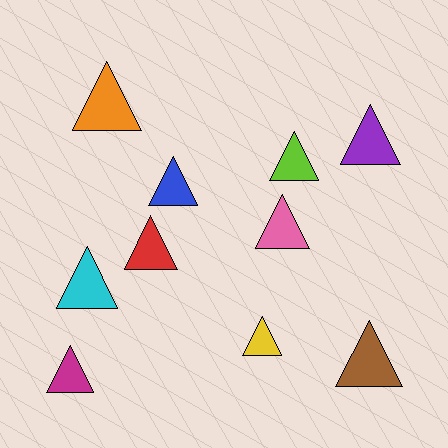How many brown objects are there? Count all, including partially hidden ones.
There is 1 brown object.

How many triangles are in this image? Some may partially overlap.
There are 10 triangles.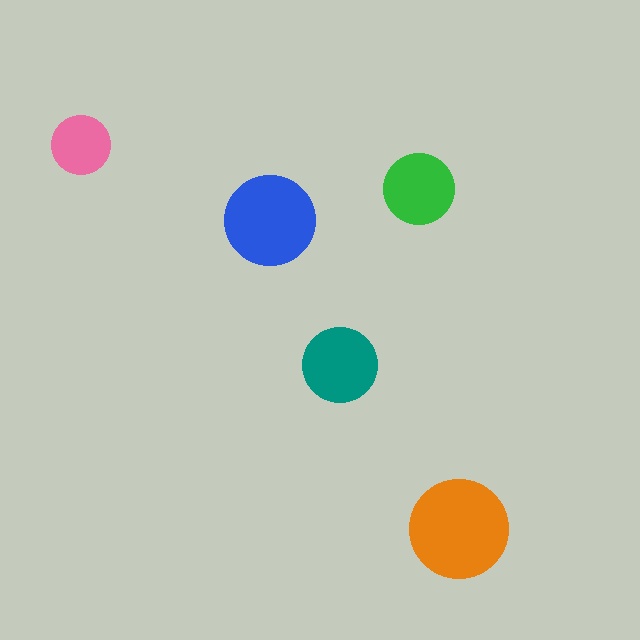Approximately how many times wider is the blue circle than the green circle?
About 1.5 times wider.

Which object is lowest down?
The orange circle is bottommost.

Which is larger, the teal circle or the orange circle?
The orange one.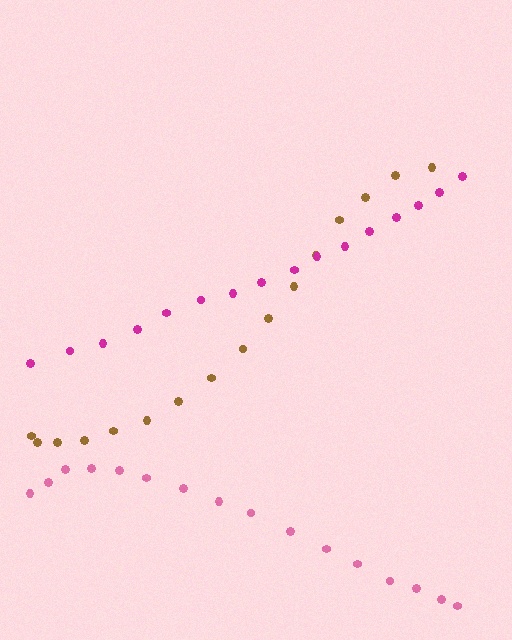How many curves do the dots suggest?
There are 3 distinct paths.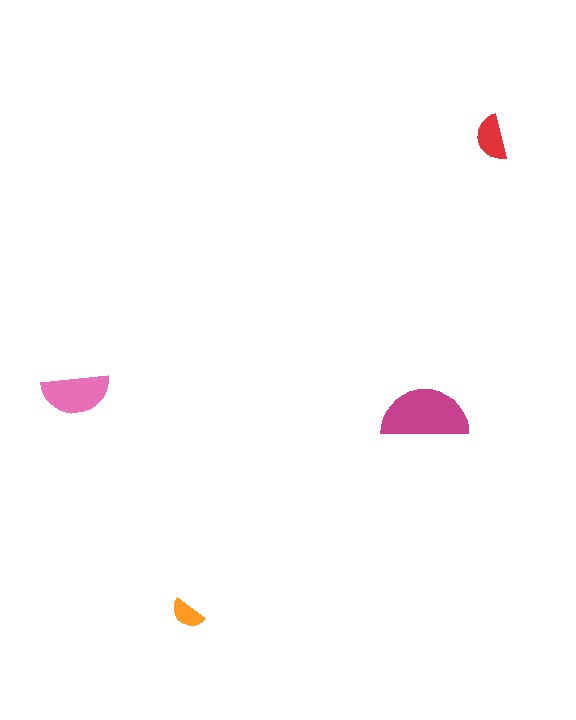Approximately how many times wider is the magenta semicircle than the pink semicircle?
About 1.5 times wider.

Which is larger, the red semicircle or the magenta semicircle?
The magenta one.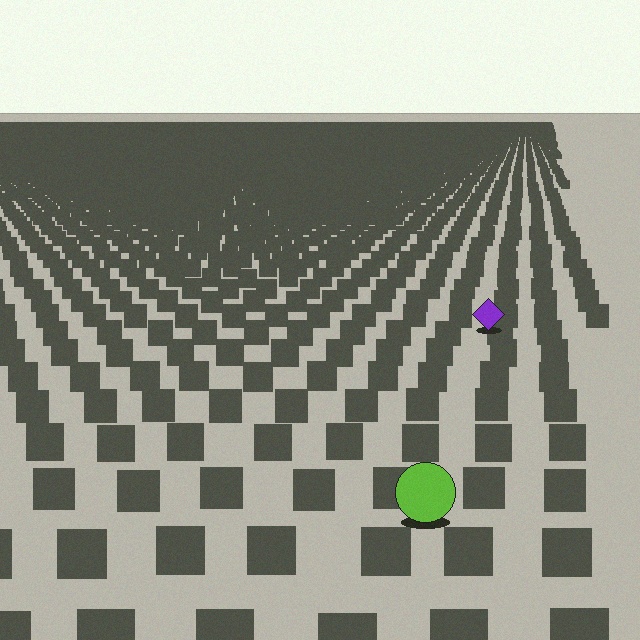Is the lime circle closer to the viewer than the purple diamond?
Yes. The lime circle is closer — you can tell from the texture gradient: the ground texture is coarser near it.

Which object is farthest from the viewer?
The purple diamond is farthest from the viewer. It appears smaller and the ground texture around it is denser.